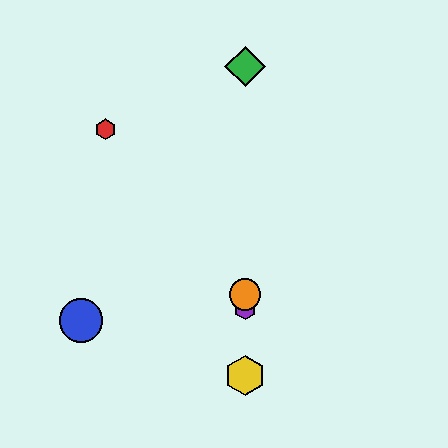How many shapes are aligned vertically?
4 shapes (the green diamond, the yellow hexagon, the purple hexagon, the orange circle) are aligned vertically.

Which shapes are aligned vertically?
The green diamond, the yellow hexagon, the purple hexagon, the orange circle are aligned vertically.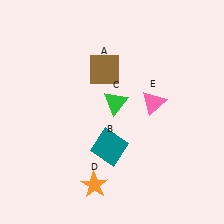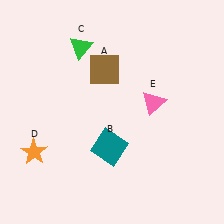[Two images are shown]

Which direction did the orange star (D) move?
The orange star (D) moved left.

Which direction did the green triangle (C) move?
The green triangle (C) moved up.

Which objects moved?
The objects that moved are: the green triangle (C), the orange star (D).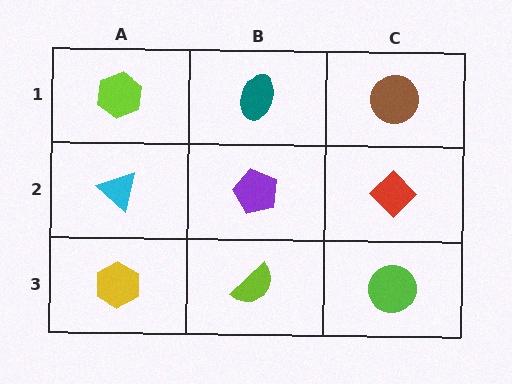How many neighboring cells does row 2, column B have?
4.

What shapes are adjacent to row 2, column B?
A teal ellipse (row 1, column B), a lime semicircle (row 3, column B), a cyan triangle (row 2, column A), a red diamond (row 2, column C).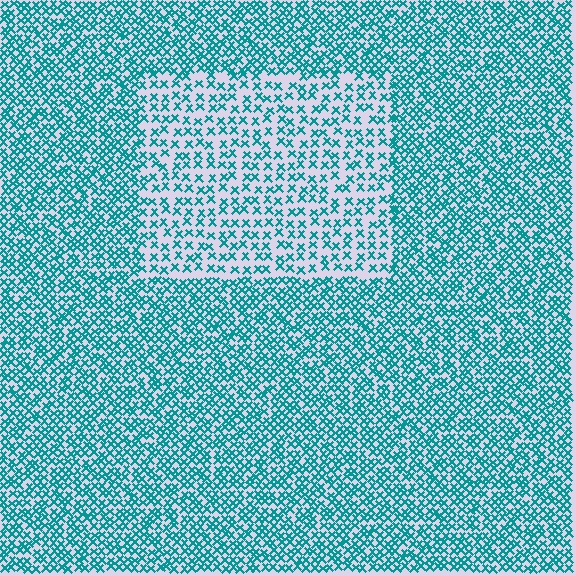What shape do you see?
I see a rectangle.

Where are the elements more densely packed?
The elements are more densely packed outside the rectangle boundary.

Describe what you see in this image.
The image contains small teal elements arranged at two different densities. A rectangle-shaped region is visible where the elements are less densely packed than the surrounding area.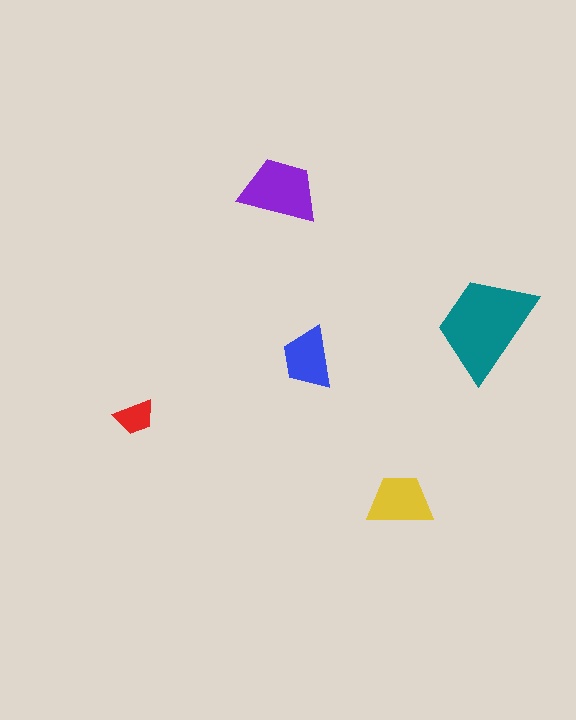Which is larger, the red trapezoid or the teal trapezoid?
The teal one.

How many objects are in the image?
There are 5 objects in the image.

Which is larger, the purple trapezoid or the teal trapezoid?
The teal one.